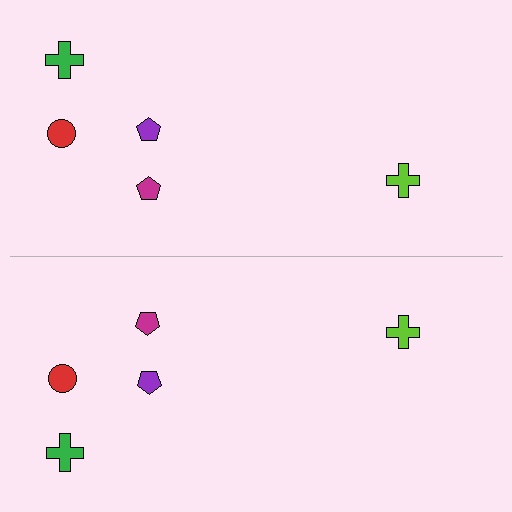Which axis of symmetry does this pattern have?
The pattern has a horizontal axis of symmetry running through the center of the image.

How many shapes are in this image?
There are 10 shapes in this image.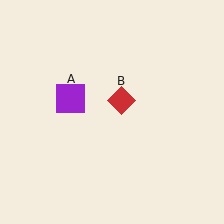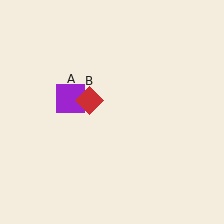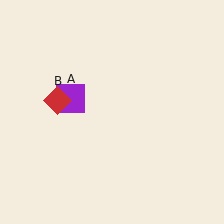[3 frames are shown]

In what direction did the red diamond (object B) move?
The red diamond (object B) moved left.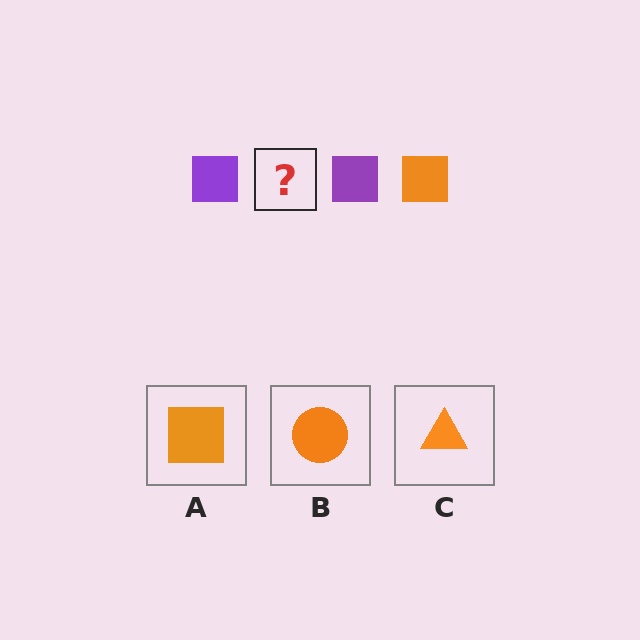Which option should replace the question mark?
Option A.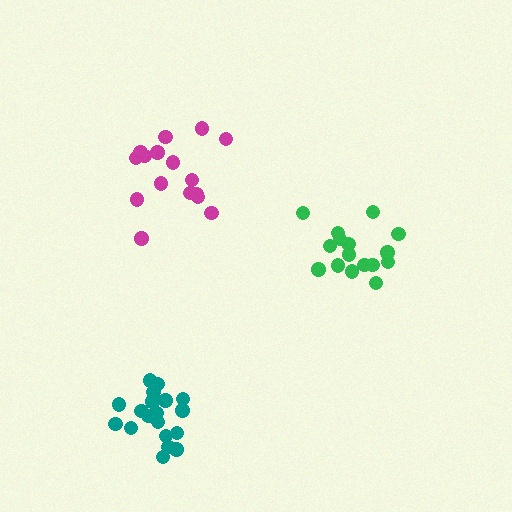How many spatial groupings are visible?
There are 3 spatial groupings.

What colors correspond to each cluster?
The clusters are colored: teal, green, magenta.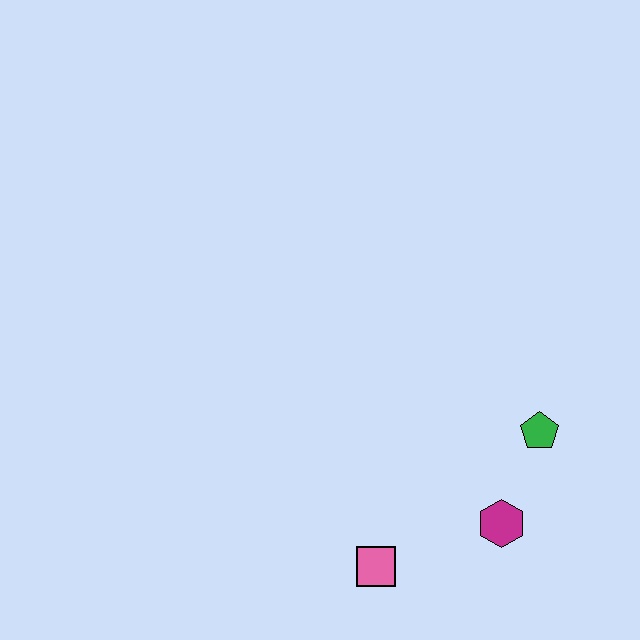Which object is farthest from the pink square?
The green pentagon is farthest from the pink square.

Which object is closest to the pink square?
The magenta hexagon is closest to the pink square.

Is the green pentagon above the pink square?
Yes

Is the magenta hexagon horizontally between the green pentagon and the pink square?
Yes